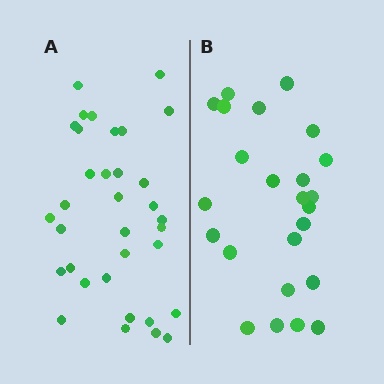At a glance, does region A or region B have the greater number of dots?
Region A (the left region) has more dots.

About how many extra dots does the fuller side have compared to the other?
Region A has roughly 10 or so more dots than region B.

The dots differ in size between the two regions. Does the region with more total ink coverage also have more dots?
No. Region B has more total ink coverage because its dots are larger, but region A actually contains more individual dots. Total area can be misleading — the number of items is what matters here.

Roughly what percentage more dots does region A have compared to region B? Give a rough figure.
About 40% more.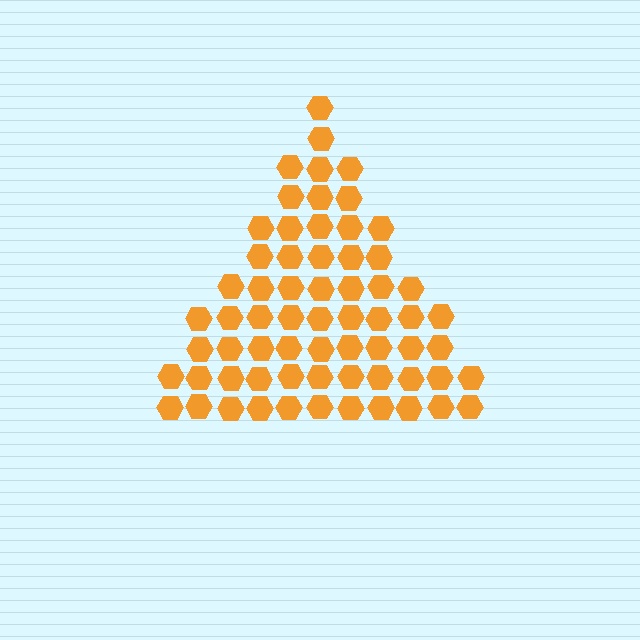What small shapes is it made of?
It is made of small hexagons.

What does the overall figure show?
The overall figure shows a triangle.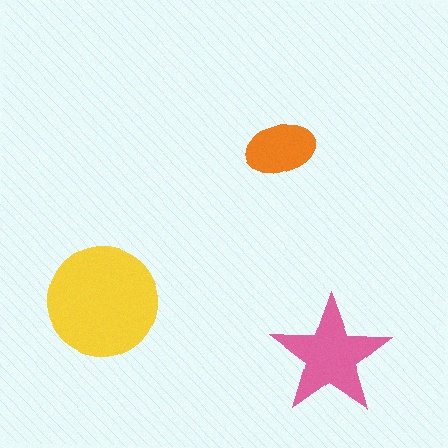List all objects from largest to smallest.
The yellow circle, the pink star, the orange ellipse.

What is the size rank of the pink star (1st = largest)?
2nd.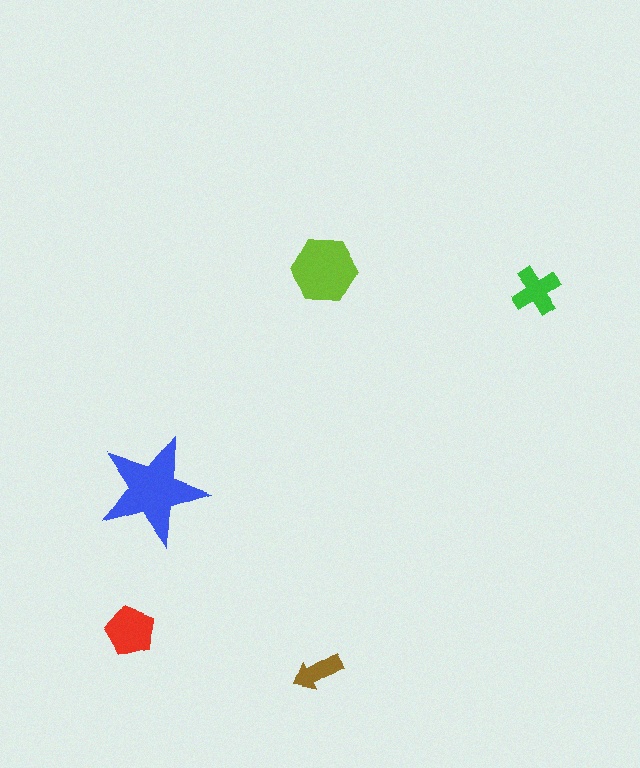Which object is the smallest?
The brown arrow.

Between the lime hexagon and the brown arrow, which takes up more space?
The lime hexagon.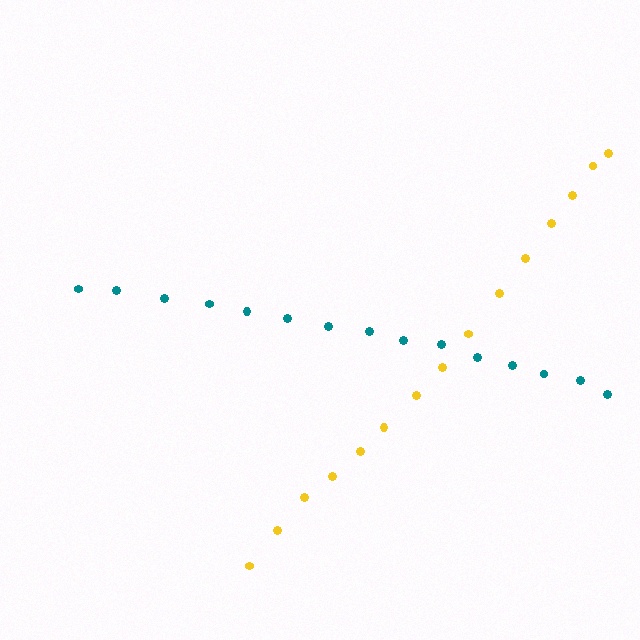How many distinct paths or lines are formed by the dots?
There are 2 distinct paths.